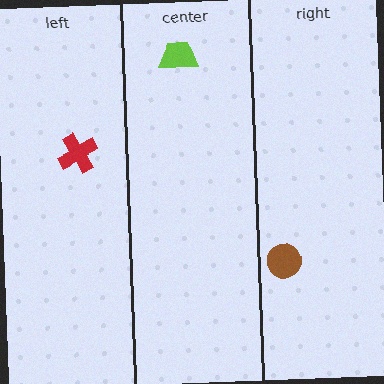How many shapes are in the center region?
1.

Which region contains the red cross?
The left region.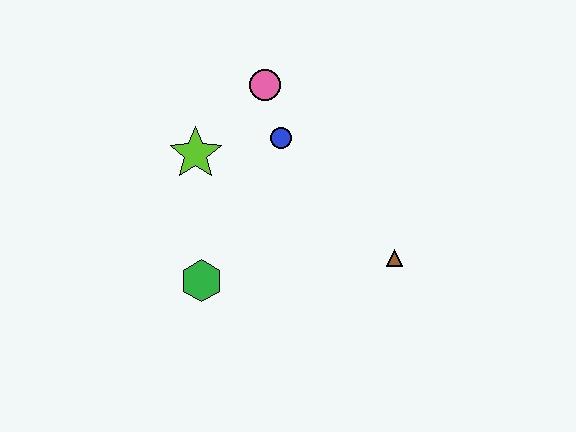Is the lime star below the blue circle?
Yes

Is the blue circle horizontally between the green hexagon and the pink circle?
No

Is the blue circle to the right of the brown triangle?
No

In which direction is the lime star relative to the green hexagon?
The lime star is above the green hexagon.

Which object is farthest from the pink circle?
The brown triangle is farthest from the pink circle.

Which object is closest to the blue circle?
The pink circle is closest to the blue circle.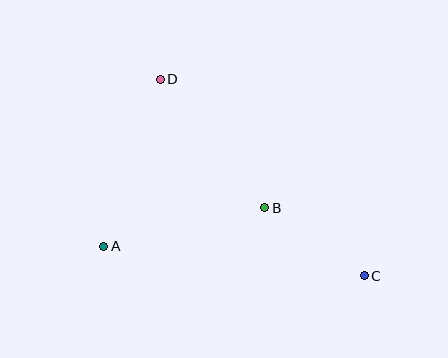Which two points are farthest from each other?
Points C and D are farthest from each other.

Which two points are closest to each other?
Points B and C are closest to each other.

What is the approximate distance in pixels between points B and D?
The distance between B and D is approximately 166 pixels.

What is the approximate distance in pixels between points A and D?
The distance between A and D is approximately 176 pixels.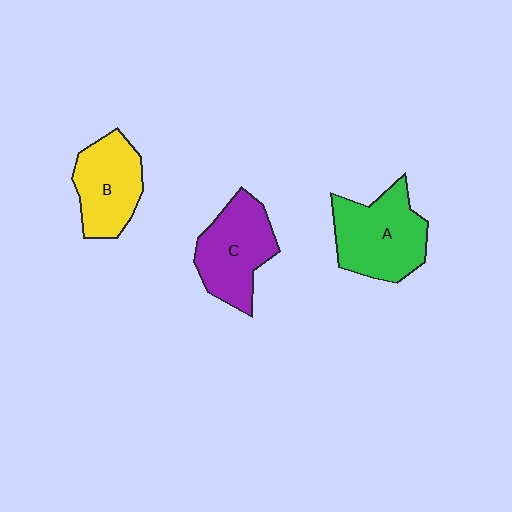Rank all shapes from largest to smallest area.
From largest to smallest: A (green), C (purple), B (yellow).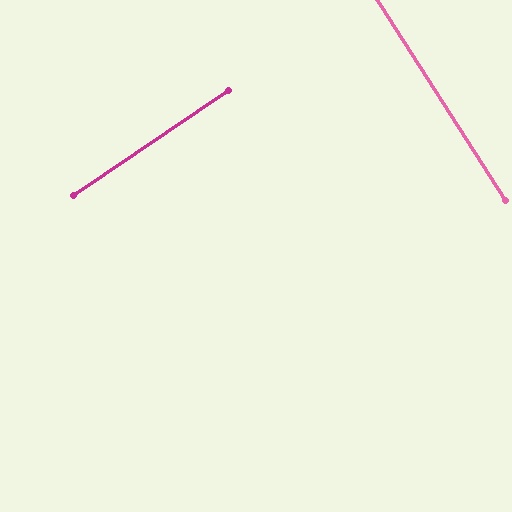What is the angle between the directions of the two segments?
Approximately 88 degrees.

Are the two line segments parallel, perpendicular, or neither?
Perpendicular — they meet at approximately 88°.